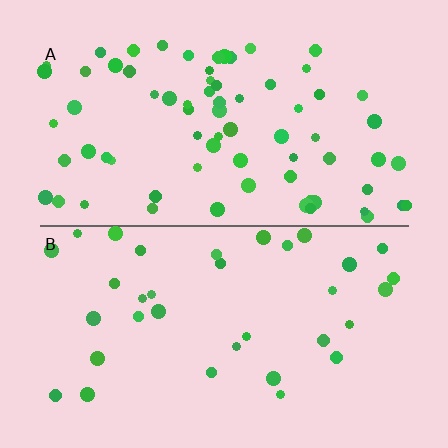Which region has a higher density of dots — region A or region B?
A (the top).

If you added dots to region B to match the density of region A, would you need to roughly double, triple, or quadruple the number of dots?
Approximately double.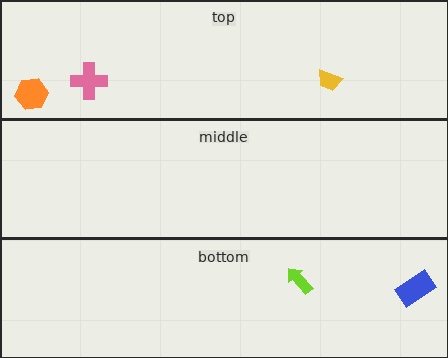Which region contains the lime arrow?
The bottom region.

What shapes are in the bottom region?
The lime arrow, the blue rectangle.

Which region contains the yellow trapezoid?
The top region.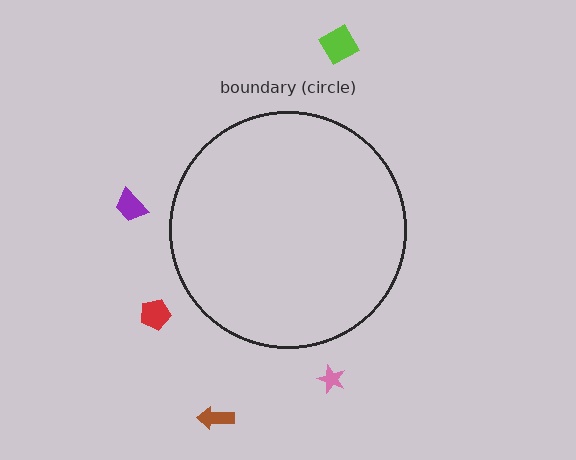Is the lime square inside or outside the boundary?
Outside.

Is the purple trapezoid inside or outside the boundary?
Outside.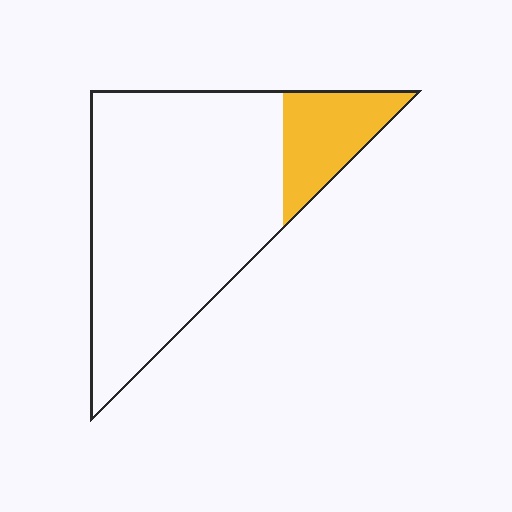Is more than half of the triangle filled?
No.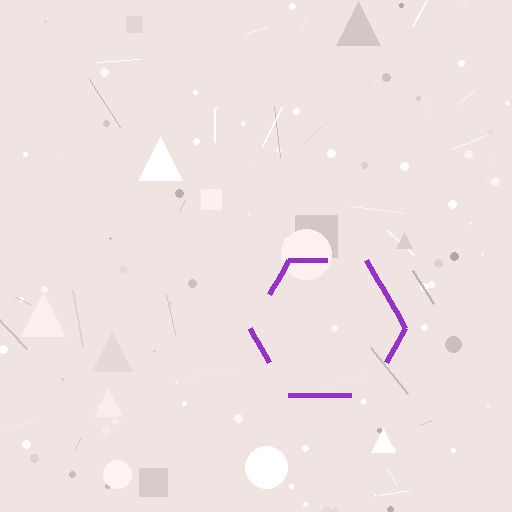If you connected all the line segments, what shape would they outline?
They would outline a hexagon.